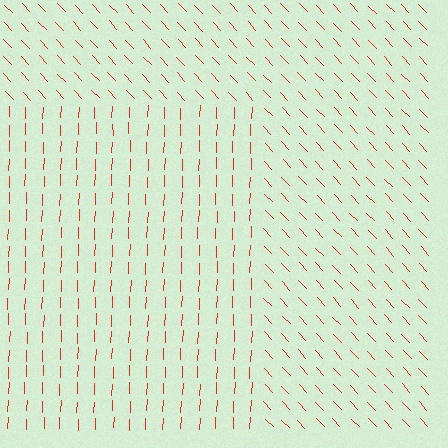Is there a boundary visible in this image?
Yes, there is a texture boundary formed by a change in line orientation.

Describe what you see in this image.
The image is filled with small red line segments. A rectangle region in the image has lines oriented differently from the surrounding lines, creating a visible texture boundary.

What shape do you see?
I see a rectangle.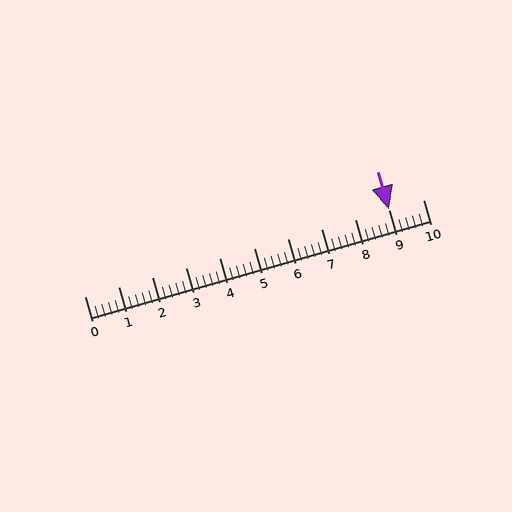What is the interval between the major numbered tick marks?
The major tick marks are spaced 1 units apart.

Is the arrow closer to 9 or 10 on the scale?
The arrow is closer to 9.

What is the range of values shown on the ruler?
The ruler shows values from 0 to 10.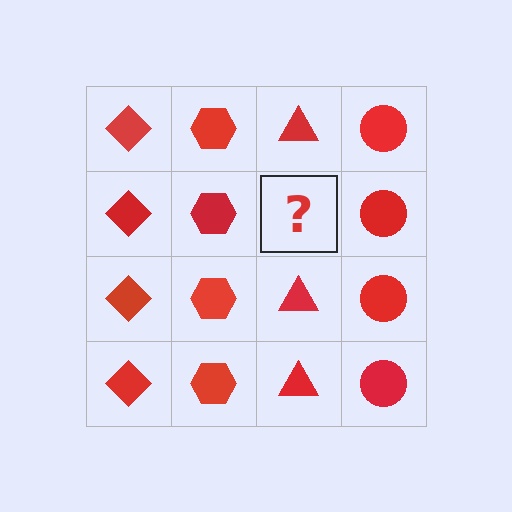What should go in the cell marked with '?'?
The missing cell should contain a red triangle.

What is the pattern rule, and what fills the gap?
The rule is that each column has a consistent shape. The gap should be filled with a red triangle.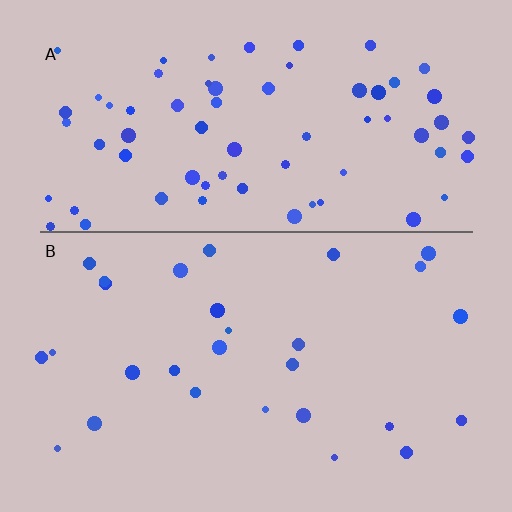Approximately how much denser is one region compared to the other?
Approximately 2.5× — region A over region B.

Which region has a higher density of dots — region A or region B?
A (the top).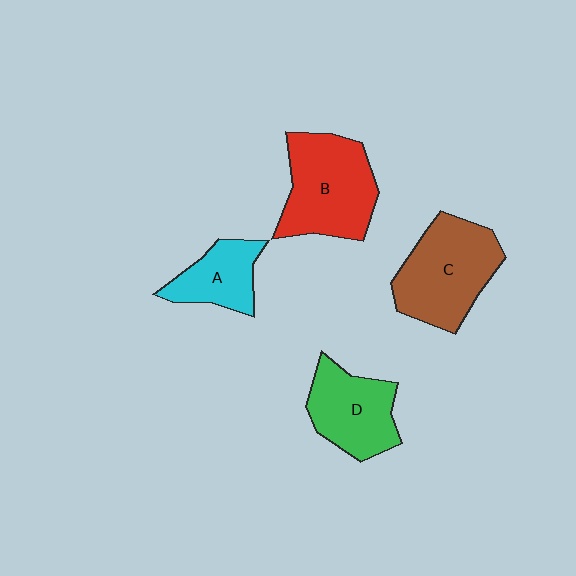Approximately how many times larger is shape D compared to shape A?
Approximately 1.3 times.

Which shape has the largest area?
Shape B (red).